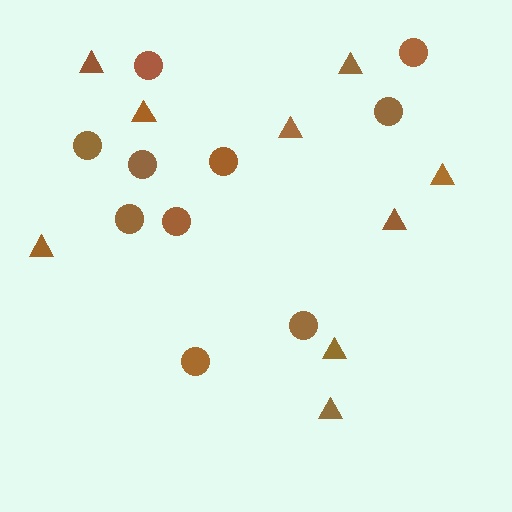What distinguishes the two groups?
There are 2 groups: one group of triangles (9) and one group of circles (10).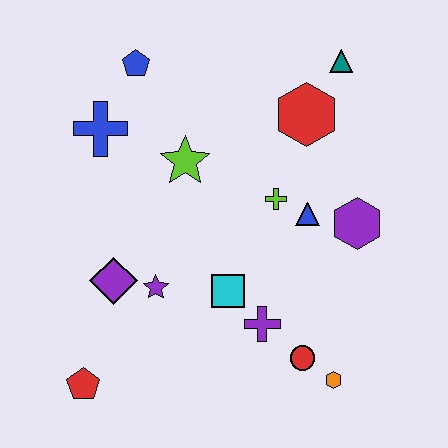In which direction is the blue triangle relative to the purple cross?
The blue triangle is above the purple cross.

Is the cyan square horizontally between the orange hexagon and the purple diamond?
Yes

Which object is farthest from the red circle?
The blue pentagon is farthest from the red circle.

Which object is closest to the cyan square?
The purple cross is closest to the cyan square.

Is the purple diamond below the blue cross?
Yes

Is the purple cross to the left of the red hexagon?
Yes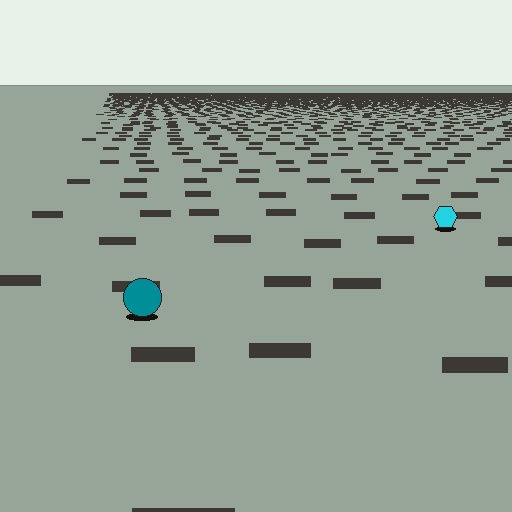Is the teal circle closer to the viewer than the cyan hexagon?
Yes. The teal circle is closer — you can tell from the texture gradient: the ground texture is coarser near it.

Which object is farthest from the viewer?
The cyan hexagon is farthest from the viewer. It appears smaller and the ground texture around it is denser.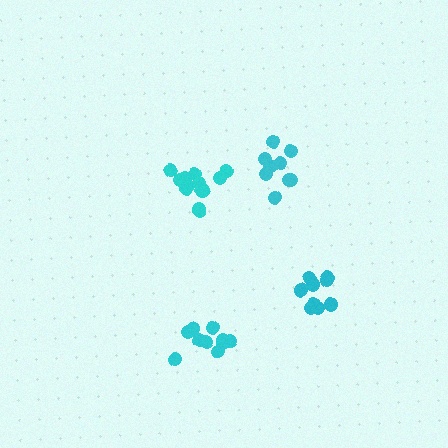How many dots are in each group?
Group 1: 9 dots, Group 2: 13 dots, Group 3: 9 dots, Group 4: 11 dots (42 total).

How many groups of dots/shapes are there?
There are 4 groups.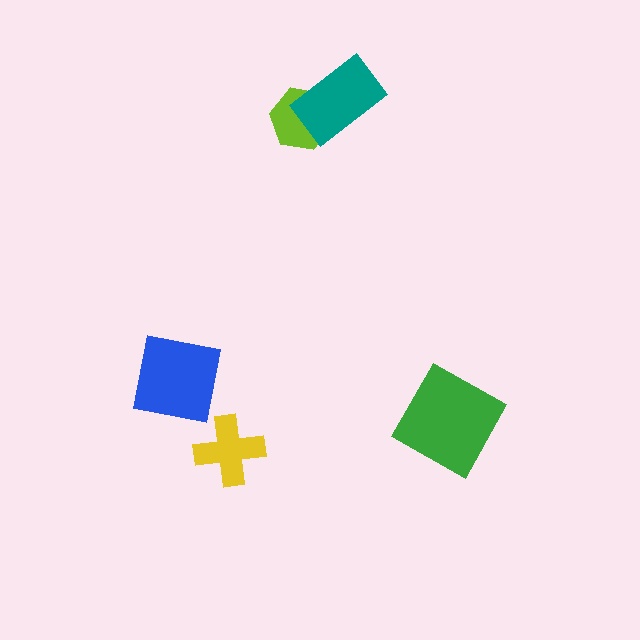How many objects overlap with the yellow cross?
0 objects overlap with the yellow cross.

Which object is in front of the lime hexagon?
The teal rectangle is in front of the lime hexagon.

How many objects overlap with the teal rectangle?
1 object overlaps with the teal rectangle.